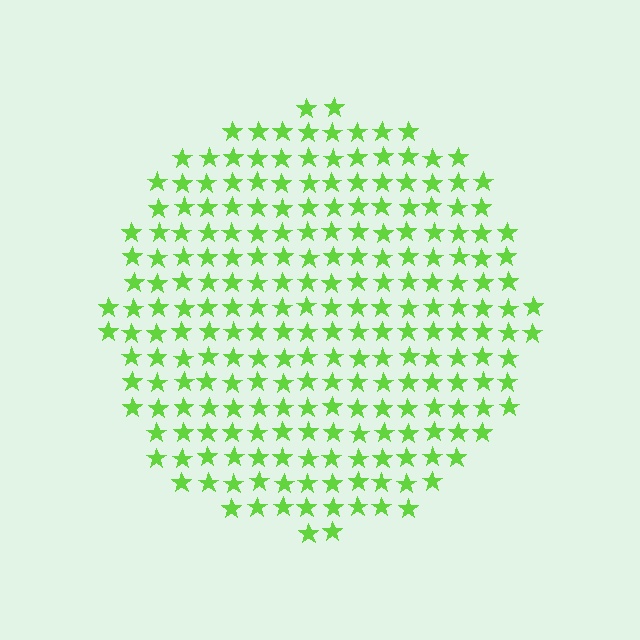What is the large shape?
The large shape is a circle.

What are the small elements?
The small elements are stars.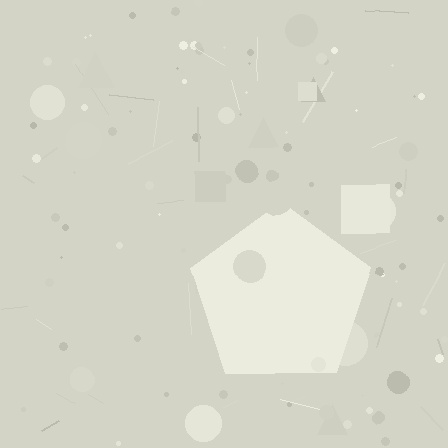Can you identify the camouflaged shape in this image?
The camouflaged shape is a pentagon.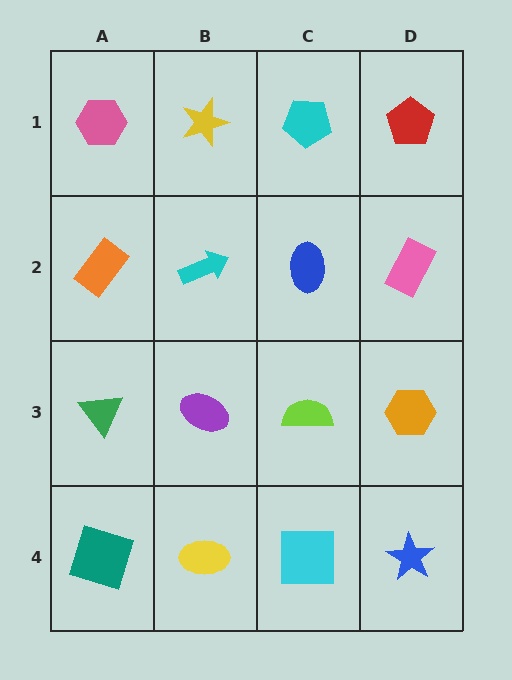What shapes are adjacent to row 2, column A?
A pink hexagon (row 1, column A), a green triangle (row 3, column A), a cyan arrow (row 2, column B).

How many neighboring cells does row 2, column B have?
4.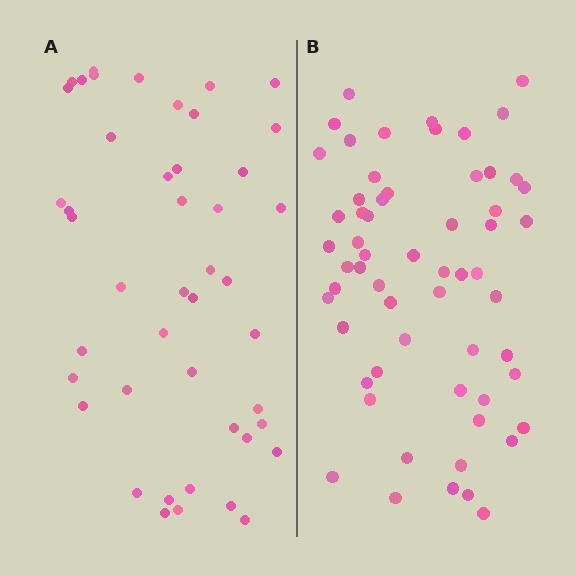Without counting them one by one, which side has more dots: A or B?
Region B (the right region) has more dots.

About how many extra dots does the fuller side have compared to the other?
Region B has approximately 15 more dots than region A.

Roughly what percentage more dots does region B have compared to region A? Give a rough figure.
About 35% more.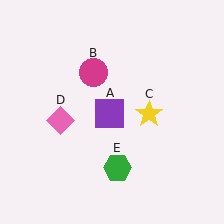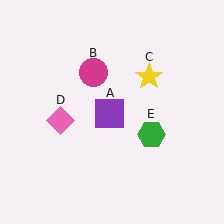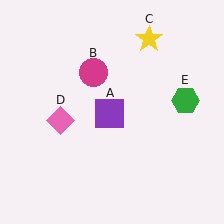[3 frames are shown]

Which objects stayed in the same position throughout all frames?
Purple square (object A) and magenta circle (object B) and pink diamond (object D) remained stationary.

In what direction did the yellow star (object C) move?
The yellow star (object C) moved up.